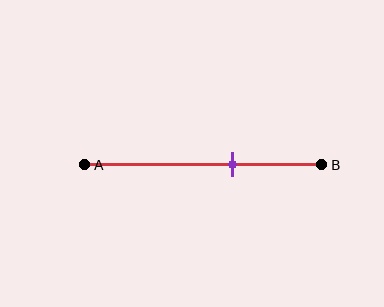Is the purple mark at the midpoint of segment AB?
No, the mark is at about 60% from A, not at the 50% midpoint.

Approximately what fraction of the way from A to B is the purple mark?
The purple mark is approximately 60% of the way from A to B.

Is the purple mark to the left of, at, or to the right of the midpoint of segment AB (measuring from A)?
The purple mark is to the right of the midpoint of segment AB.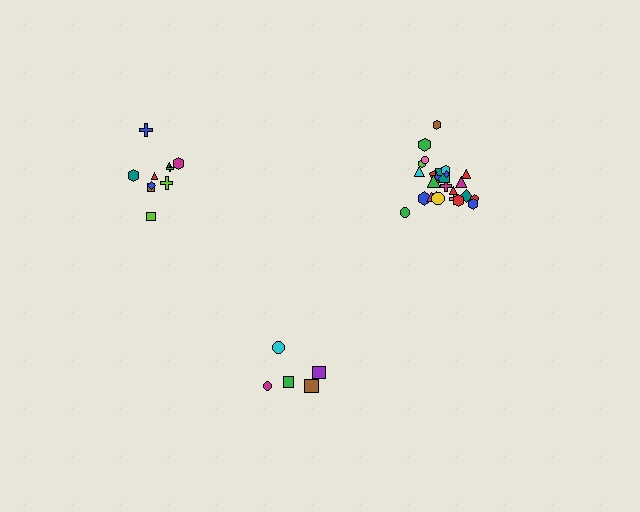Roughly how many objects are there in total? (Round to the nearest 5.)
Roughly 40 objects in total.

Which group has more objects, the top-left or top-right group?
The top-right group.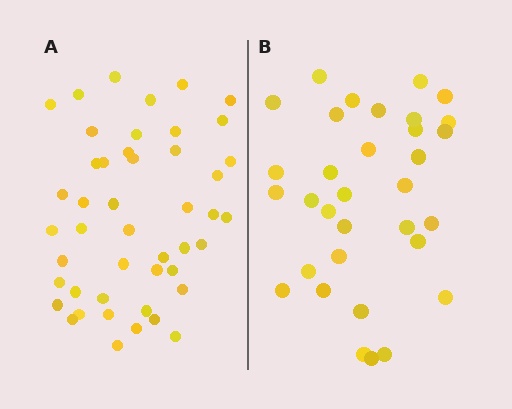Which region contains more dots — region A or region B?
Region A (the left region) has more dots.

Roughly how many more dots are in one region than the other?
Region A has approximately 15 more dots than region B.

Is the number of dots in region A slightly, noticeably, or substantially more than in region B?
Region A has noticeably more, but not dramatically so. The ratio is roughly 1.4 to 1.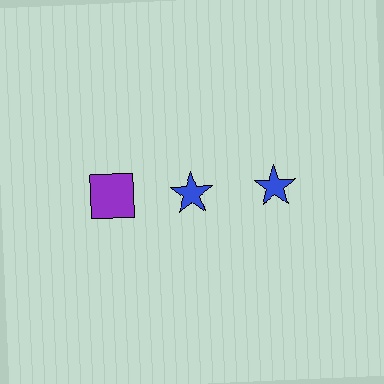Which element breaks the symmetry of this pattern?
The purple square in the top row, leftmost column breaks the symmetry. All other shapes are blue stars.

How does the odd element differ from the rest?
It differs in both color (purple instead of blue) and shape (square instead of star).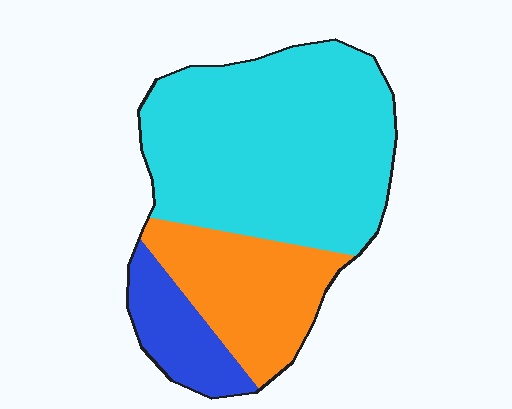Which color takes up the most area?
Cyan, at roughly 60%.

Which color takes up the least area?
Blue, at roughly 15%.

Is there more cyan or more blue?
Cyan.